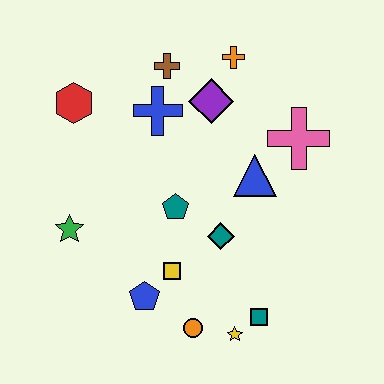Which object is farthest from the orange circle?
The orange cross is farthest from the orange circle.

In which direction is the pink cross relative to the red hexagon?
The pink cross is to the right of the red hexagon.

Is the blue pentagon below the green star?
Yes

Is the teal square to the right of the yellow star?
Yes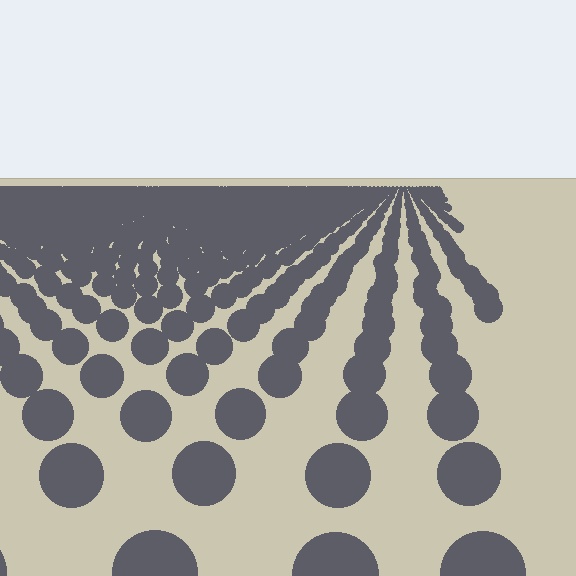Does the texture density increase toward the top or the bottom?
Density increases toward the top.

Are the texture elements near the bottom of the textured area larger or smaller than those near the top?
Larger. Near the bottom, elements are closer to the viewer and appear at a bigger on-screen size.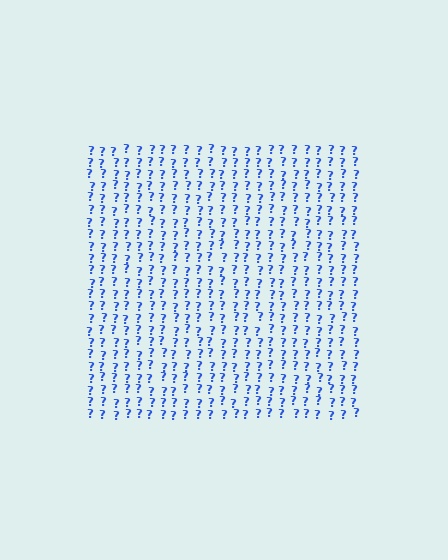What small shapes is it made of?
It is made of small question marks.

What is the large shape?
The large shape is a square.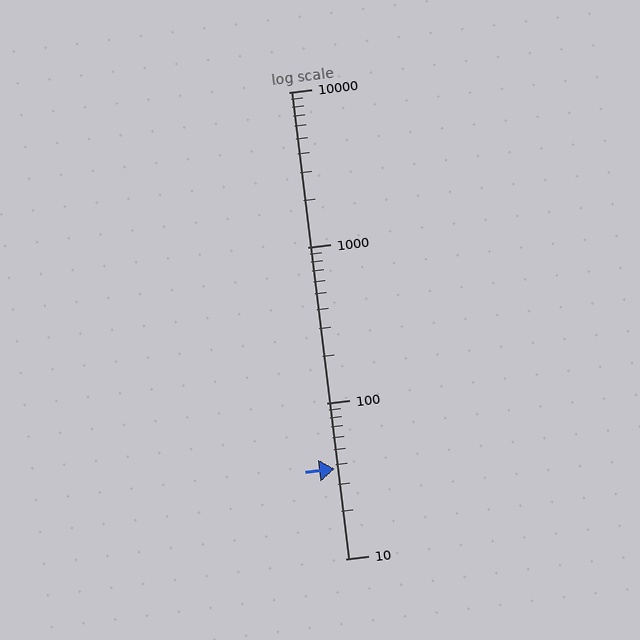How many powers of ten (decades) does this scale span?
The scale spans 3 decades, from 10 to 10000.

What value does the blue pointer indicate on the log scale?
The pointer indicates approximately 38.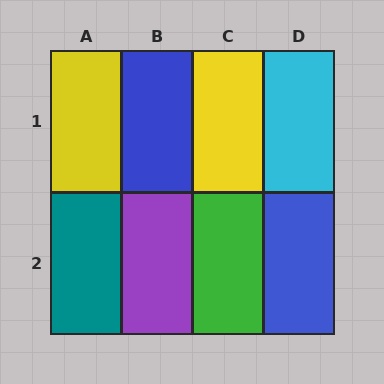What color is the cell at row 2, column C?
Green.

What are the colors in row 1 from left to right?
Yellow, blue, yellow, cyan.